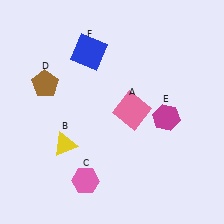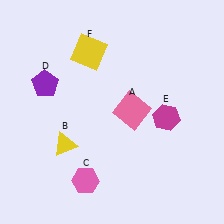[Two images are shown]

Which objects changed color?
D changed from brown to purple. F changed from blue to yellow.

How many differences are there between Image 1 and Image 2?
There are 2 differences between the two images.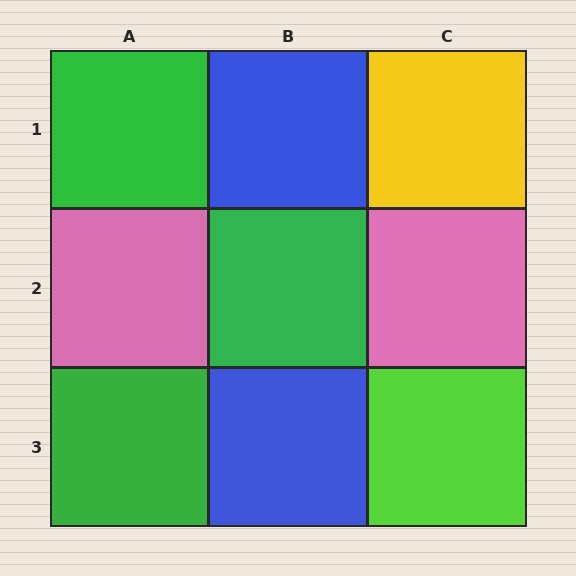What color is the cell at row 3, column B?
Blue.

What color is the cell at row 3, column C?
Lime.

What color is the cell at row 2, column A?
Pink.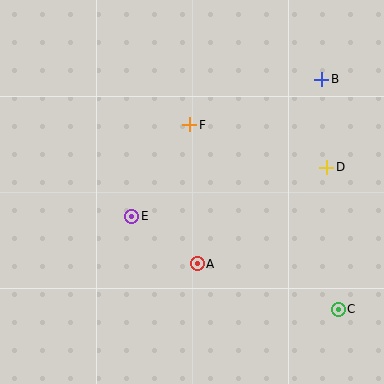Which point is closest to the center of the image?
Point E at (132, 216) is closest to the center.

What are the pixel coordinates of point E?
Point E is at (132, 216).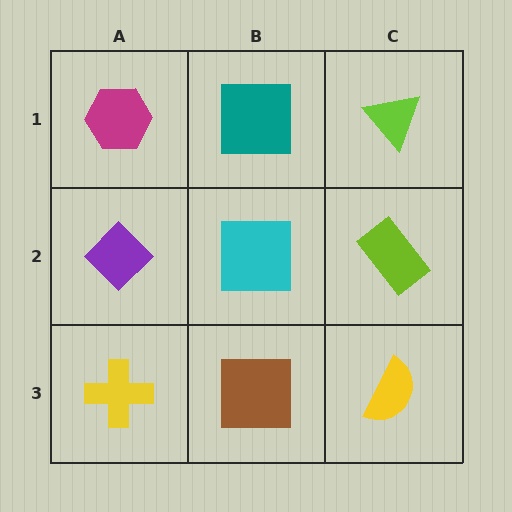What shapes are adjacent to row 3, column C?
A lime rectangle (row 2, column C), a brown square (row 3, column B).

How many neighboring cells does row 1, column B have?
3.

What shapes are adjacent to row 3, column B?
A cyan square (row 2, column B), a yellow cross (row 3, column A), a yellow semicircle (row 3, column C).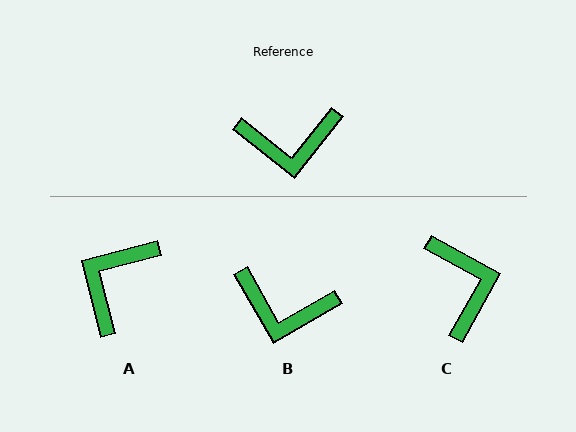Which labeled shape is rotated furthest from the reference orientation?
A, about 127 degrees away.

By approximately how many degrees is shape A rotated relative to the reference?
Approximately 127 degrees clockwise.